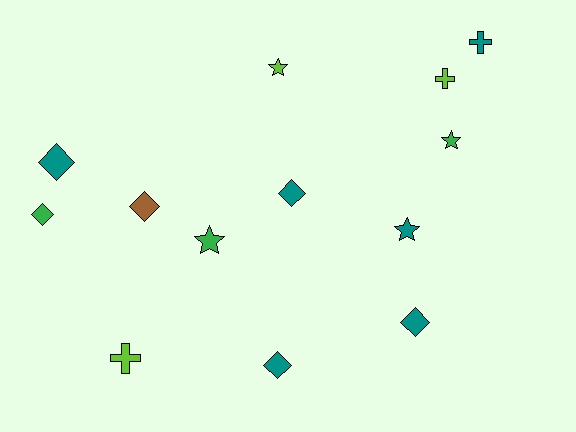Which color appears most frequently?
Teal, with 6 objects.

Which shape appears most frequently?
Diamond, with 6 objects.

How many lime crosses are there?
There are 2 lime crosses.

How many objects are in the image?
There are 13 objects.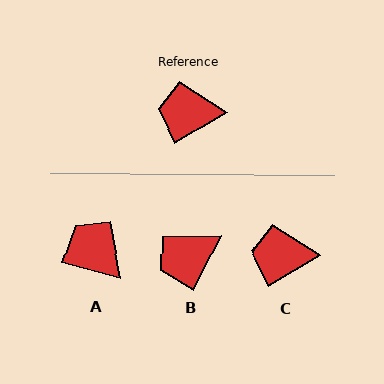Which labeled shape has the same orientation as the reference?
C.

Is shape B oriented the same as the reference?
No, it is off by about 34 degrees.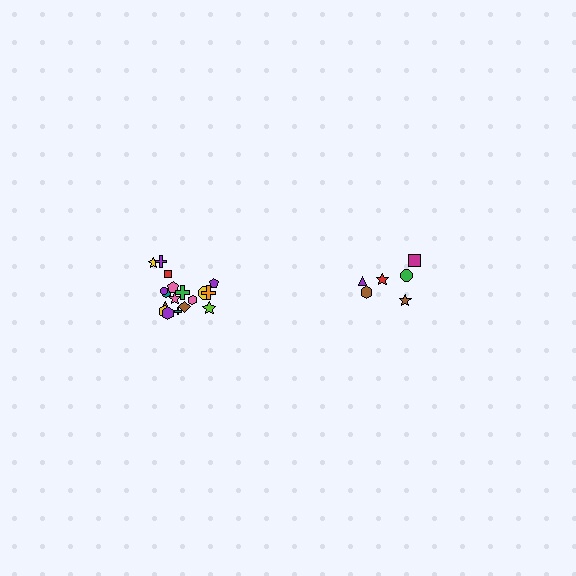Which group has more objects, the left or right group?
The left group.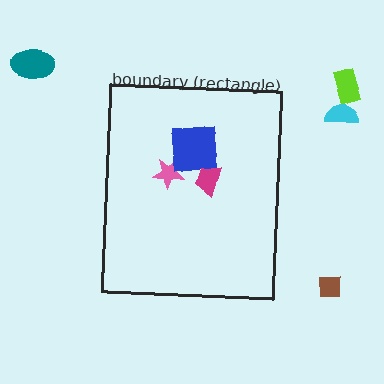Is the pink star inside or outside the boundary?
Inside.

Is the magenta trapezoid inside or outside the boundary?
Inside.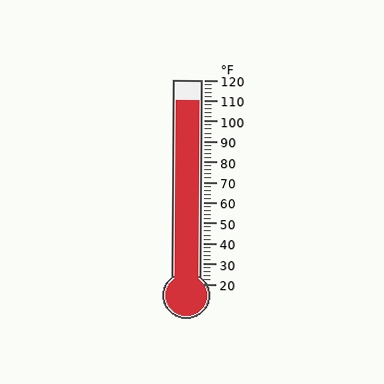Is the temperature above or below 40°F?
The temperature is above 40°F.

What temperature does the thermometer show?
The thermometer shows approximately 110°F.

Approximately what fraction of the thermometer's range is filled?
The thermometer is filled to approximately 90% of its range.